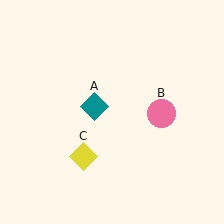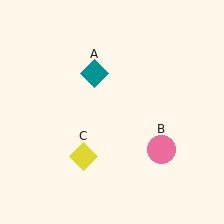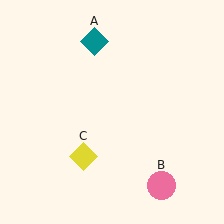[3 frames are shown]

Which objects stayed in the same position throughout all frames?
Yellow diamond (object C) remained stationary.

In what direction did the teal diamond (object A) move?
The teal diamond (object A) moved up.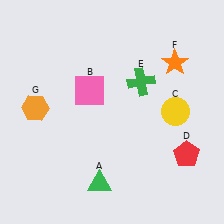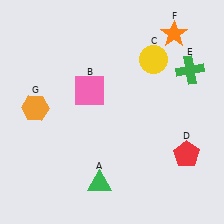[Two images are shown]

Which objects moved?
The objects that moved are: the yellow circle (C), the green cross (E), the orange star (F).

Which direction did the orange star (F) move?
The orange star (F) moved up.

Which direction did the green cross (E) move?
The green cross (E) moved right.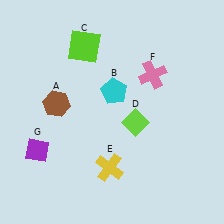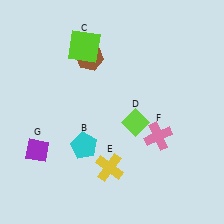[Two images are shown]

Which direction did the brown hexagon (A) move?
The brown hexagon (A) moved up.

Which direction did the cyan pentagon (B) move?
The cyan pentagon (B) moved down.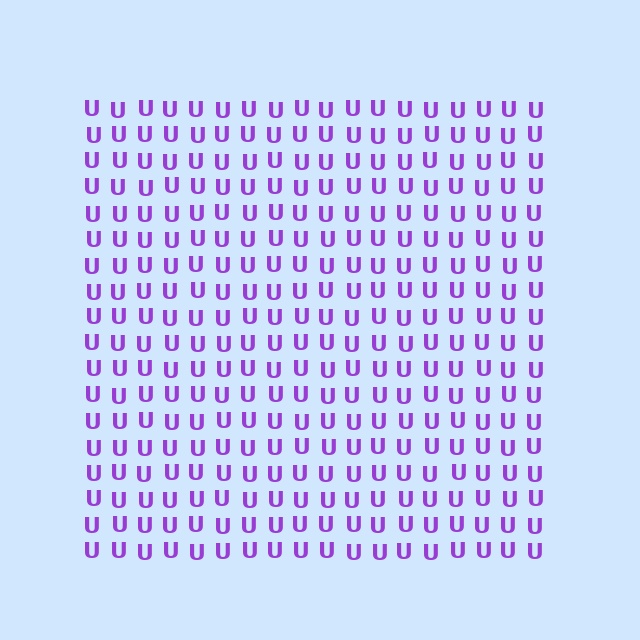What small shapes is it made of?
It is made of small letter U's.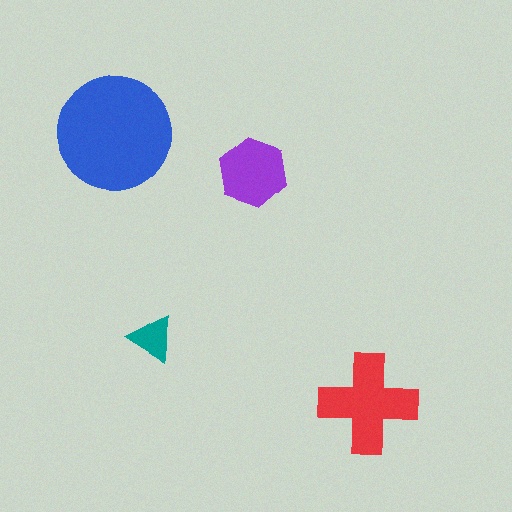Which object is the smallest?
The teal triangle.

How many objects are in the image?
There are 4 objects in the image.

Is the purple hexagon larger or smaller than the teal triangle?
Larger.